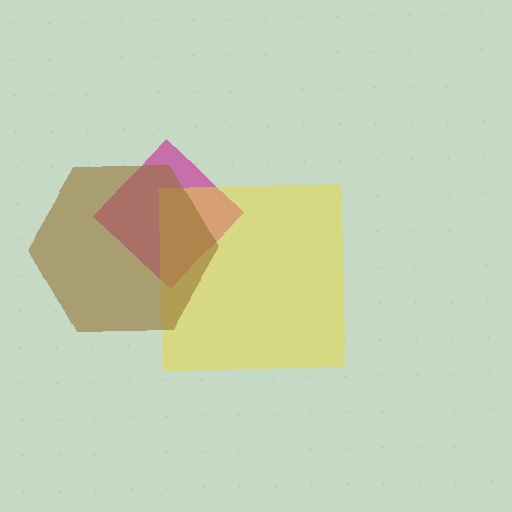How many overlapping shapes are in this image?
There are 3 overlapping shapes in the image.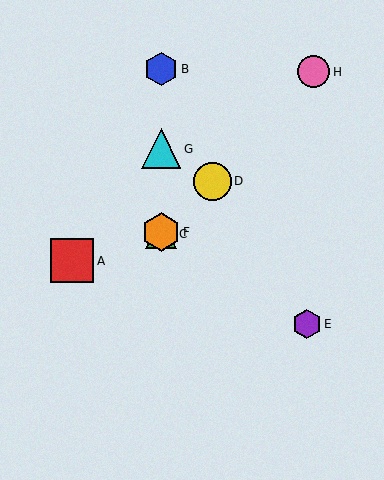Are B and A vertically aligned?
No, B is at x≈161 and A is at x≈72.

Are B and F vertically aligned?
Yes, both are at x≈161.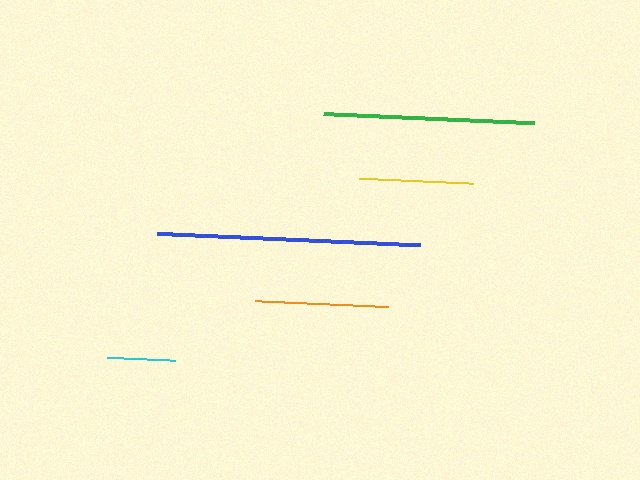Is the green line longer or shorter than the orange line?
The green line is longer than the orange line.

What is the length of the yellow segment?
The yellow segment is approximately 114 pixels long.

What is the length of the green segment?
The green segment is approximately 211 pixels long.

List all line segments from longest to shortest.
From longest to shortest: blue, green, orange, yellow, cyan.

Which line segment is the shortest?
The cyan line is the shortest at approximately 68 pixels.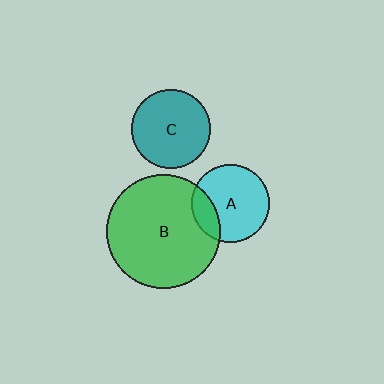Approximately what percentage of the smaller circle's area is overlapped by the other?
Approximately 20%.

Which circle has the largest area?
Circle B (green).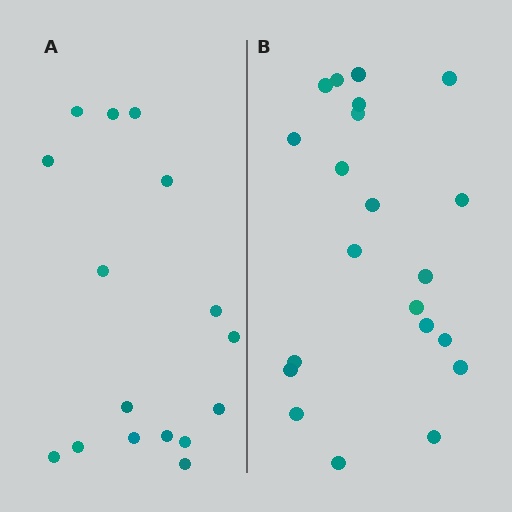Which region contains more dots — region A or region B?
Region B (the right region) has more dots.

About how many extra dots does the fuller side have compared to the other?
Region B has about 5 more dots than region A.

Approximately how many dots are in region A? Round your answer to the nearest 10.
About 20 dots. (The exact count is 16, which rounds to 20.)